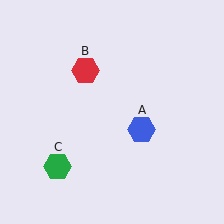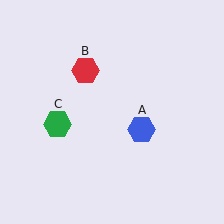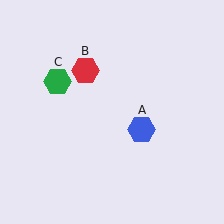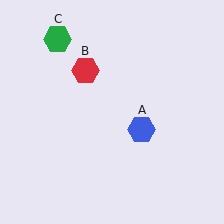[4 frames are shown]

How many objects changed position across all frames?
1 object changed position: green hexagon (object C).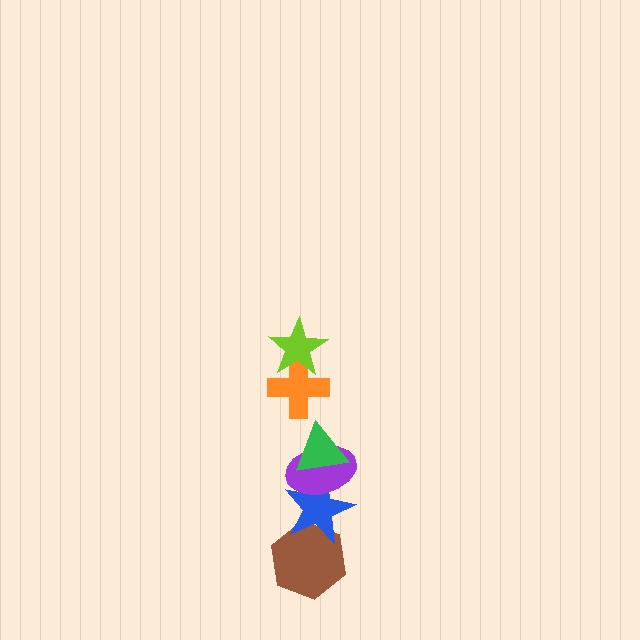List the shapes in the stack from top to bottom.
From top to bottom: the lime star, the orange cross, the green triangle, the purple ellipse, the blue star, the brown hexagon.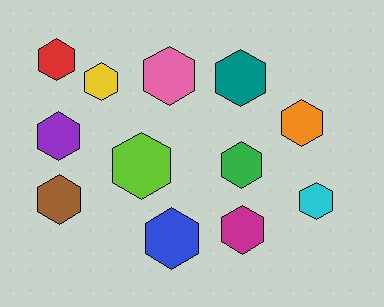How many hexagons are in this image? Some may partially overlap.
There are 12 hexagons.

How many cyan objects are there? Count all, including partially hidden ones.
There is 1 cyan object.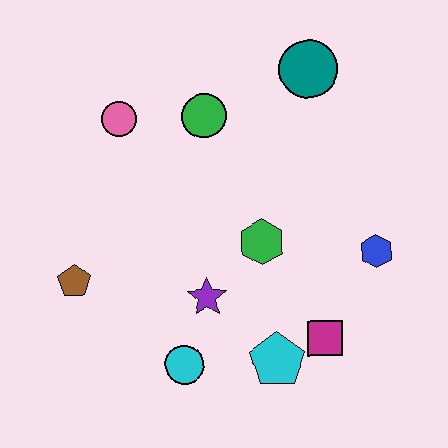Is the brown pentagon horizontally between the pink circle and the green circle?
No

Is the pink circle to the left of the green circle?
Yes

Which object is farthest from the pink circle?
The magenta square is farthest from the pink circle.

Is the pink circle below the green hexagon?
No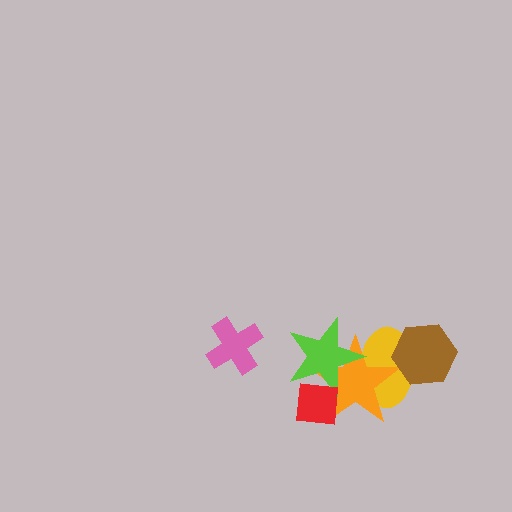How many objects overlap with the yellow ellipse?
3 objects overlap with the yellow ellipse.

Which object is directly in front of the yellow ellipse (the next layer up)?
The orange star is directly in front of the yellow ellipse.